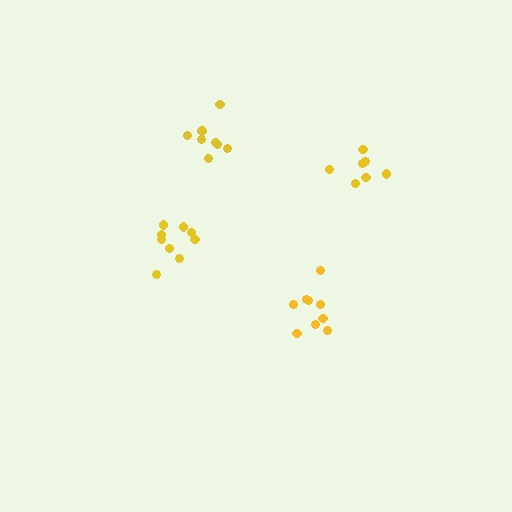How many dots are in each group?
Group 1: 8 dots, Group 2: 7 dots, Group 3: 9 dots, Group 4: 9 dots (33 total).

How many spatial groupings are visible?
There are 4 spatial groupings.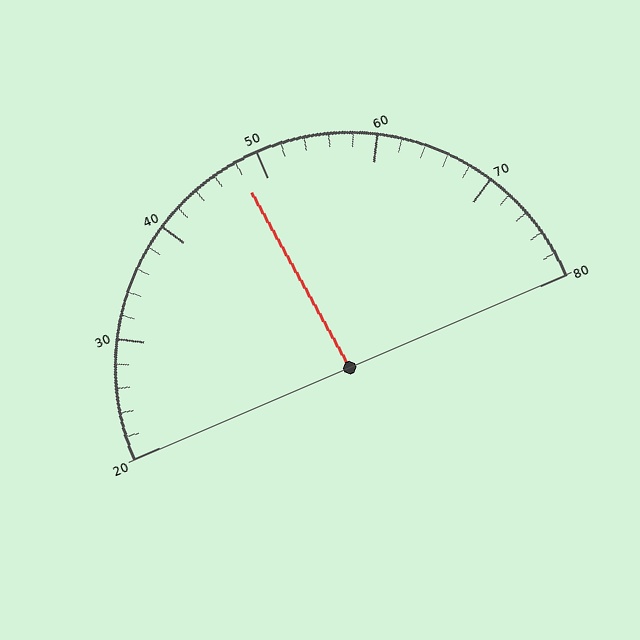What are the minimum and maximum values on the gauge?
The gauge ranges from 20 to 80.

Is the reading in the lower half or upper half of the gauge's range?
The reading is in the lower half of the range (20 to 80).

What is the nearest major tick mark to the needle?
The nearest major tick mark is 50.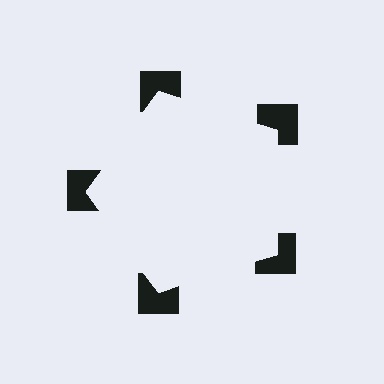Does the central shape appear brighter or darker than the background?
It typically appears slightly brighter than the background, even though no actual brightness change is drawn.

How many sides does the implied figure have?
5 sides.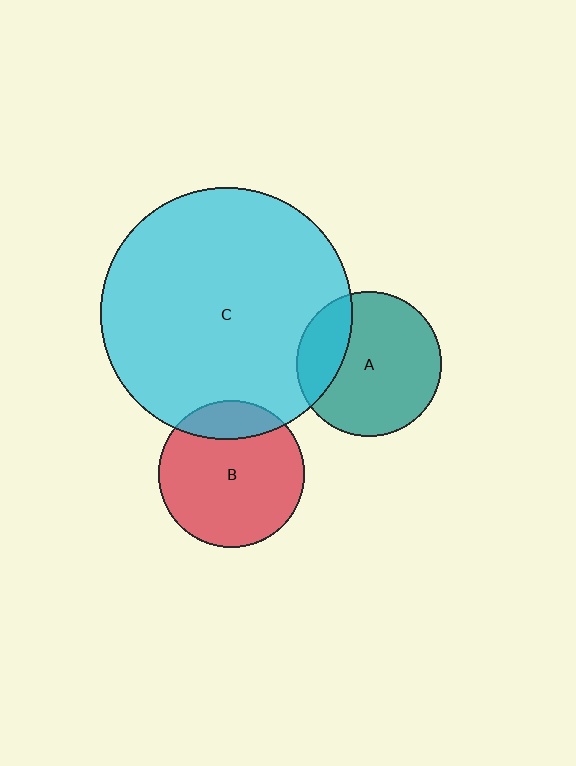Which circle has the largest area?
Circle C (cyan).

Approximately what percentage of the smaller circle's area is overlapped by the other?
Approximately 25%.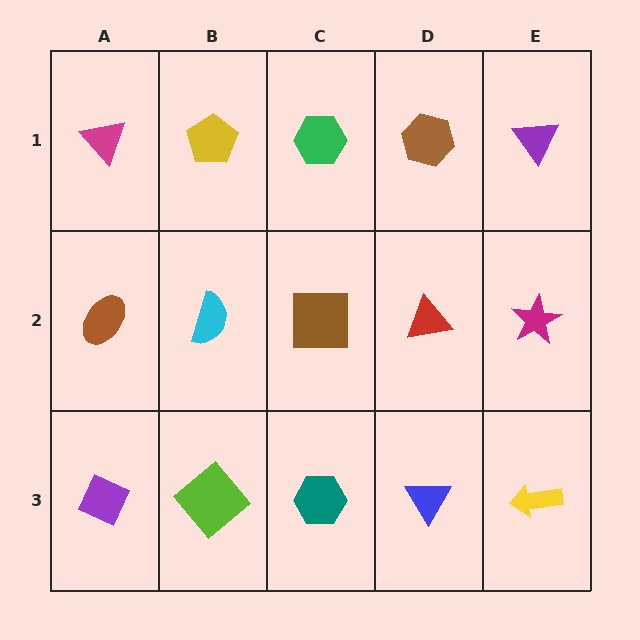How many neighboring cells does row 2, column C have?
4.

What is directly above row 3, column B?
A cyan semicircle.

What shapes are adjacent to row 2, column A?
A magenta triangle (row 1, column A), a purple diamond (row 3, column A), a cyan semicircle (row 2, column B).